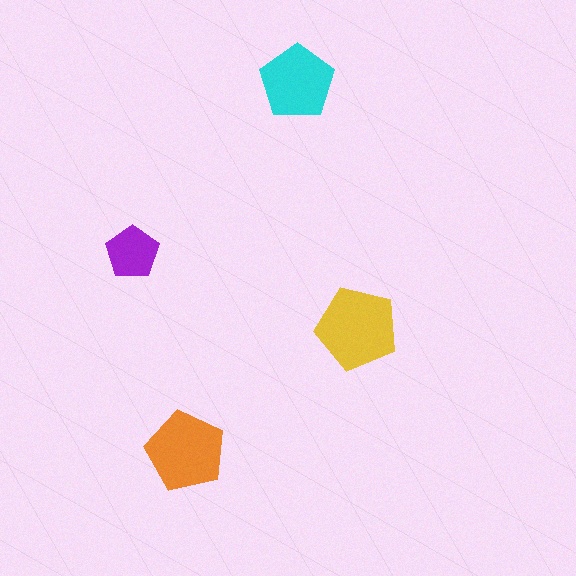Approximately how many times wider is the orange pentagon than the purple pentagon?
About 1.5 times wider.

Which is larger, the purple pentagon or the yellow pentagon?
The yellow one.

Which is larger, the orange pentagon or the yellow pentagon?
The yellow one.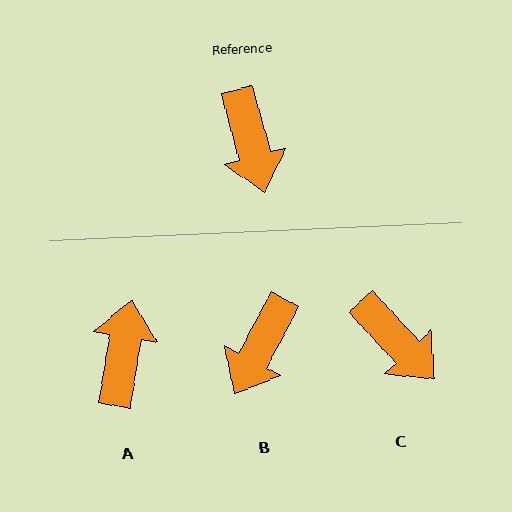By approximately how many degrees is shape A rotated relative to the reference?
Approximately 155 degrees counter-clockwise.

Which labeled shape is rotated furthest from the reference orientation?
A, about 155 degrees away.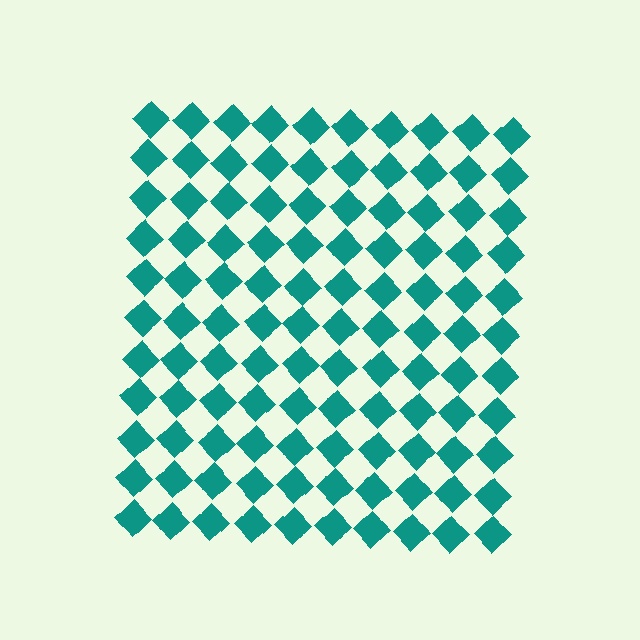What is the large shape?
The large shape is a square.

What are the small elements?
The small elements are diamonds.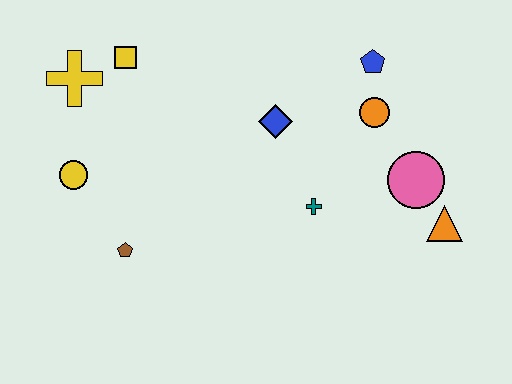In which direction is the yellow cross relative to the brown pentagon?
The yellow cross is above the brown pentagon.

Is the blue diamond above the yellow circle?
Yes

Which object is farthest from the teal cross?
The yellow cross is farthest from the teal cross.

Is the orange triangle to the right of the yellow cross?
Yes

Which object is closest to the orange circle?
The blue pentagon is closest to the orange circle.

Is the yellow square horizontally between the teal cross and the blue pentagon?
No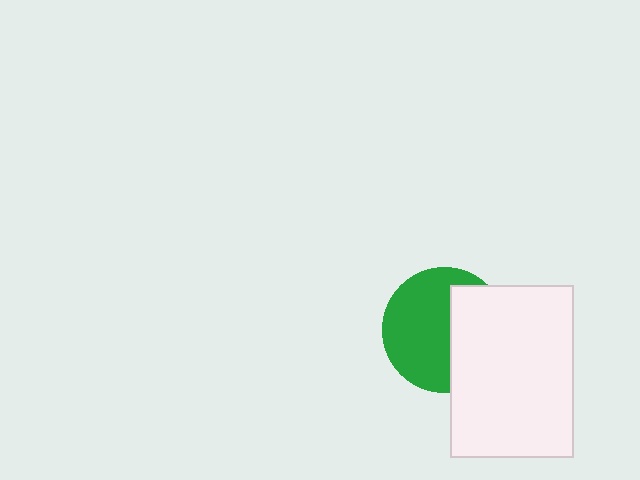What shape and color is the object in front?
The object in front is a white rectangle.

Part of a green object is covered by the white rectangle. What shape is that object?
It is a circle.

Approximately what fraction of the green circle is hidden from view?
Roughly 41% of the green circle is hidden behind the white rectangle.